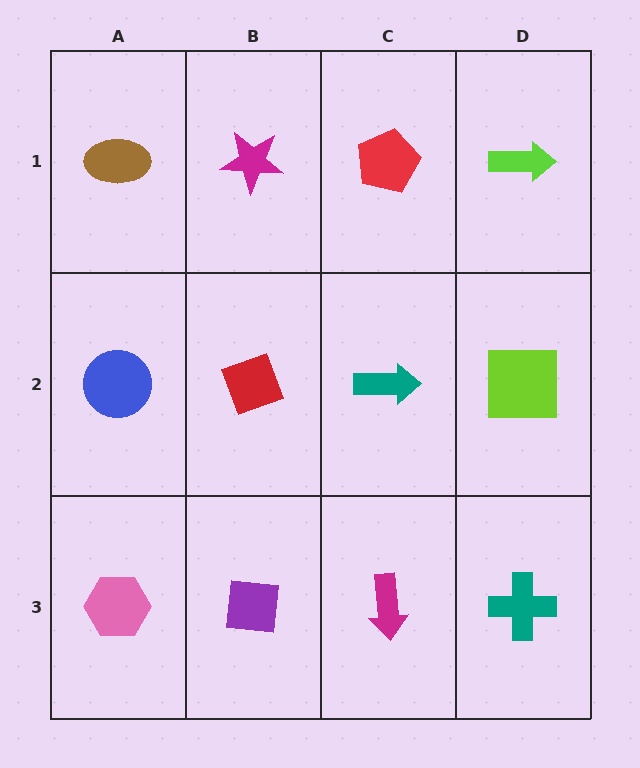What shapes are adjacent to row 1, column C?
A teal arrow (row 2, column C), a magenta star (row 1, column B), a lime arrow (row 1, column D).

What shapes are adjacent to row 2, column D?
A lime arrow (row 1, column D), a teal cross (row 3, column D), a teal arrow (row 2, column C).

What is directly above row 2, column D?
A lime arrow.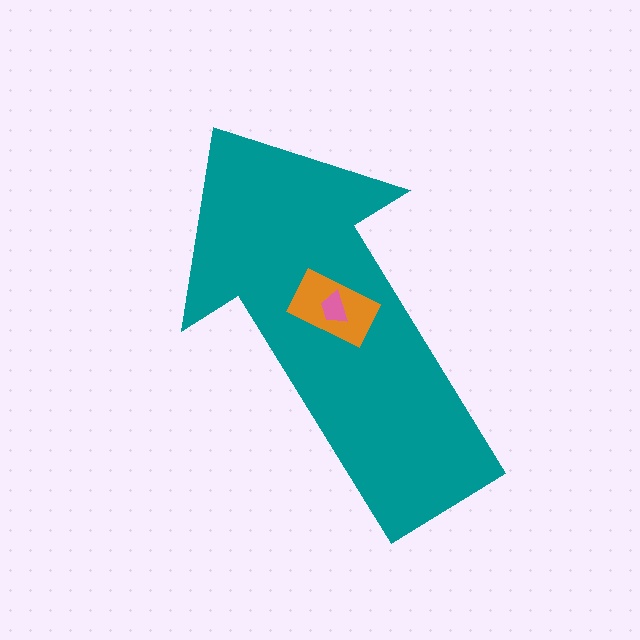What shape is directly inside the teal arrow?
The orange rectangle.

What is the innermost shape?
The pink trapezoid.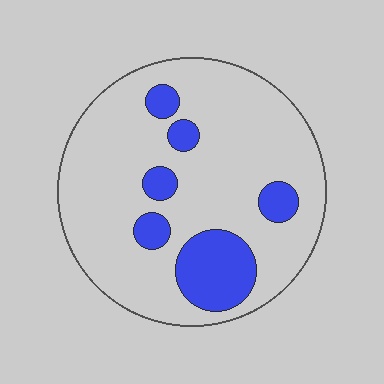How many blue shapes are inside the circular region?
6.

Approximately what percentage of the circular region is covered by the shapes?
Approximately 20%.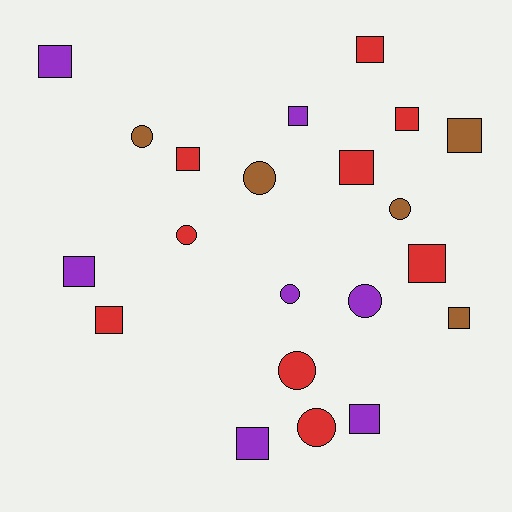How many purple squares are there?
There are 5 purple squares.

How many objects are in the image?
There are 21 objects.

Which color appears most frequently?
Red, with 9 objects.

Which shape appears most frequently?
Square, with 13 objects.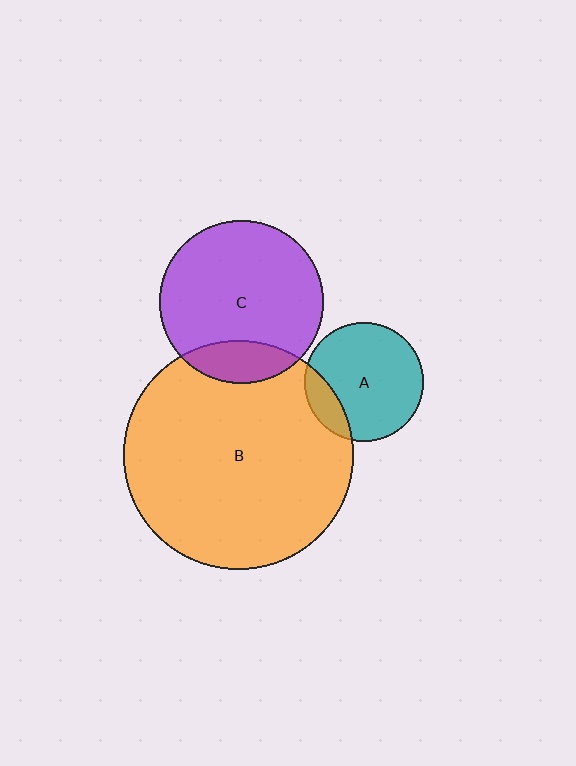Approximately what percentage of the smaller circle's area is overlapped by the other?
Approximately 15%.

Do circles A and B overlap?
Yes.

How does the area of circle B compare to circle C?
Approximately 2.0 times.